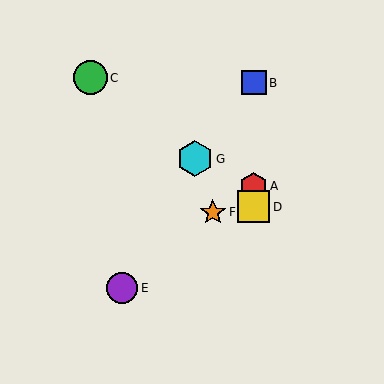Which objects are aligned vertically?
Objects A, B, D are aligned vertically.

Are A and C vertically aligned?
No, A is at x≈254 and C is at x≈90.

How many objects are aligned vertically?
3 objects (A, B, D) are aligned vertically.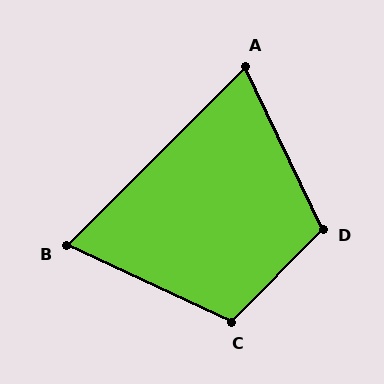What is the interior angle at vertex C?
Approximately 110 degrees (obtuse).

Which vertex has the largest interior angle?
D, at approximately 110 degrees.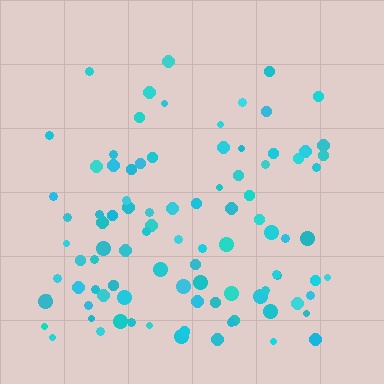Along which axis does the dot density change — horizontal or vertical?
Vertical.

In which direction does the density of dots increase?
From top to bottom, with the bottom side densest.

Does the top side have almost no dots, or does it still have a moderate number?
Still a moderate number, just noticeably fewer than the bottom.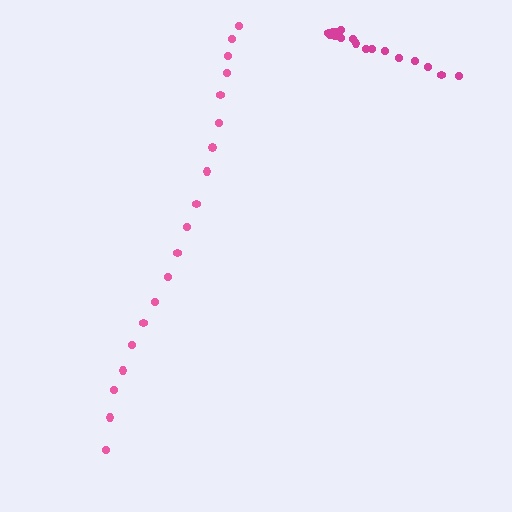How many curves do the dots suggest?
There are 2 distinct paths.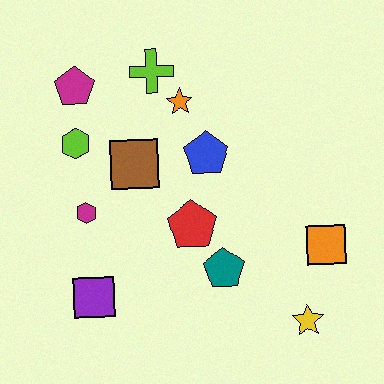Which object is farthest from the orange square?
The magenta pentagon is farthest from the orange square.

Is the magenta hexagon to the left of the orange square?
Yes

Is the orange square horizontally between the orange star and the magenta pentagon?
No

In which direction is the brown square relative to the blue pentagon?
The brown square is to the left of the blue pentagon.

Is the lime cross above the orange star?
Yes